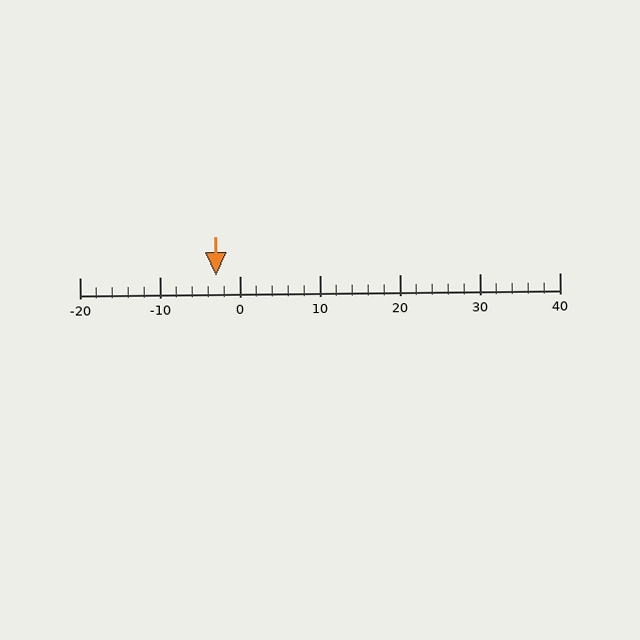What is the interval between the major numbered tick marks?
The major tick marks are spaced 10 units apart.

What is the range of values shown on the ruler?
The ruler shows values from -20 to 40.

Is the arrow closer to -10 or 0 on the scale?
The arrow is closer to 0.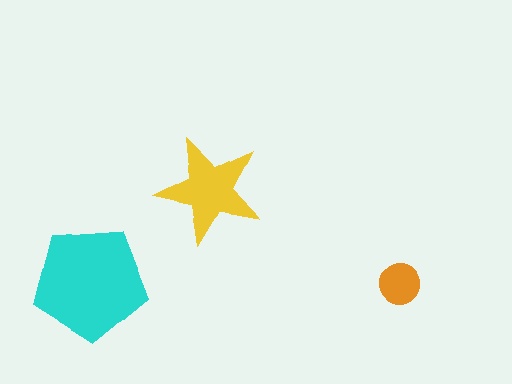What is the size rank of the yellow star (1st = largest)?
2nd.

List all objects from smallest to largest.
The orange circle, the yellow star, the cyan pentagon.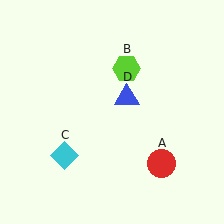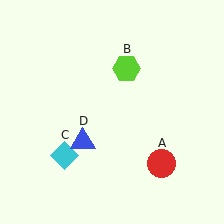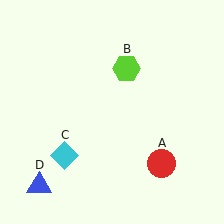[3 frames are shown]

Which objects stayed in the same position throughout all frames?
Red circle (object A) and lime hexagon (object B) and cyan diamond (object C) remained stationary.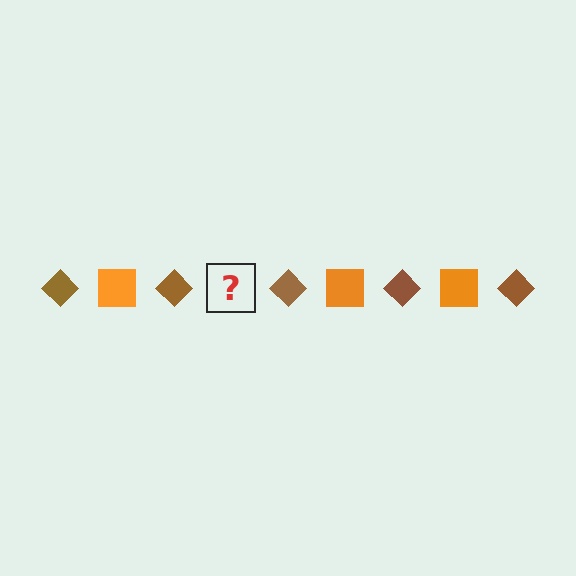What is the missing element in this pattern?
The missing element is an orange square.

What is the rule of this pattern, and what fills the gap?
The rule is that the pattern alternates between brown diamond and orange square. The gap should be filled with an orange square.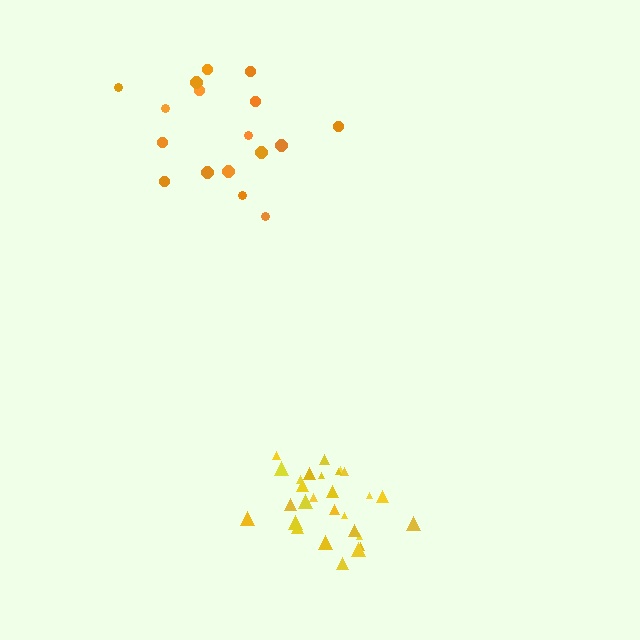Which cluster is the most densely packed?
Yellow.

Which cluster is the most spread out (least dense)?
Orange.